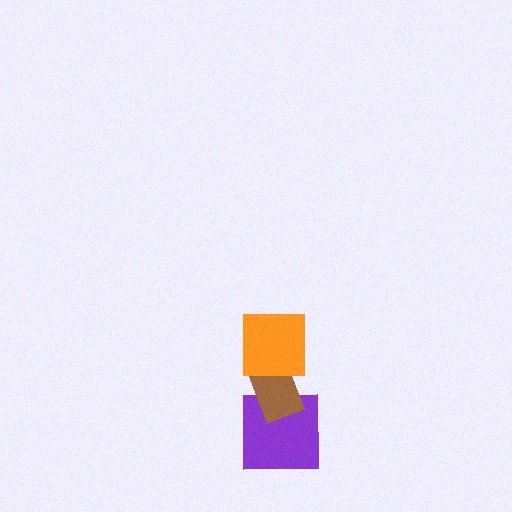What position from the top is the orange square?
The orange square is 1st from the top.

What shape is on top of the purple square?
The brown rectangle is on top of the purple square.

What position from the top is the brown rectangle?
The brown rectangle is 2nd from the top.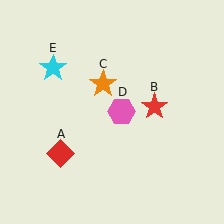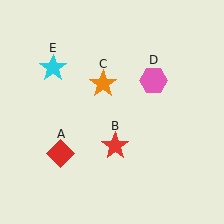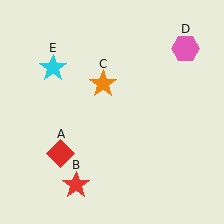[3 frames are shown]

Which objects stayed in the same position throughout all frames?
Red diamond (object A) and orange star (object C) and cyan star (object E) remained stationary.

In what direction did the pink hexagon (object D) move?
The pink hexagon (object D) moved up and to the right.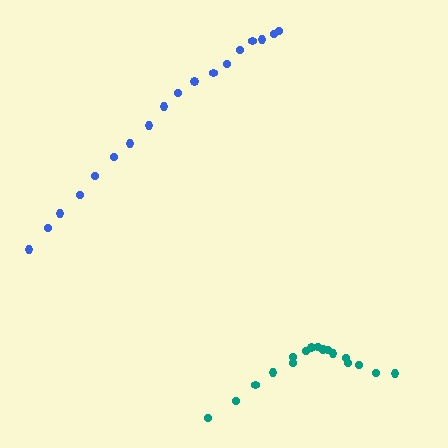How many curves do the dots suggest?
There are 2 distinct paths.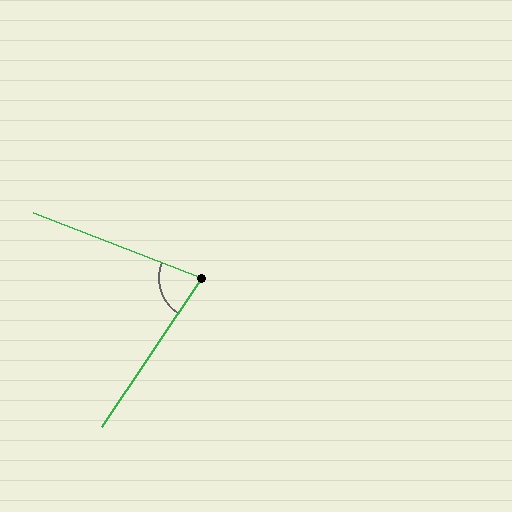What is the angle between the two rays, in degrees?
Approximately 77 degrees.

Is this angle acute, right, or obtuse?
It is acute.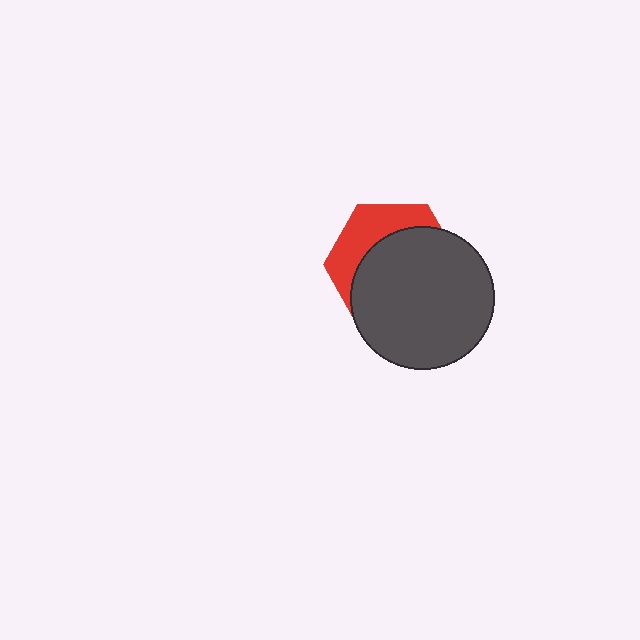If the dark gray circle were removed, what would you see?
You would see the complete red hexagon.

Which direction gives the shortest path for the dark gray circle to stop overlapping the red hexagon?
Moving toward the lower-right gives the shortest separation.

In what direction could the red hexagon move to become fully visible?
The red hexagon could move toward the upper-left. That would shift it out from behind the dark gray circle entirely.